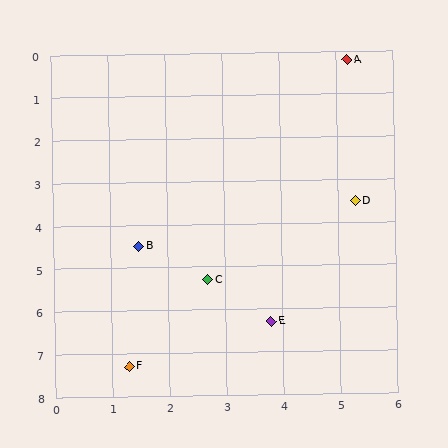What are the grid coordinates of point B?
Point B is at approximately (1.5, 4.5).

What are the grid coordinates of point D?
Point D is at approximately (5.3, 3.5).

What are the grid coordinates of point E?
Point E is at approximately (3.8, 6.3).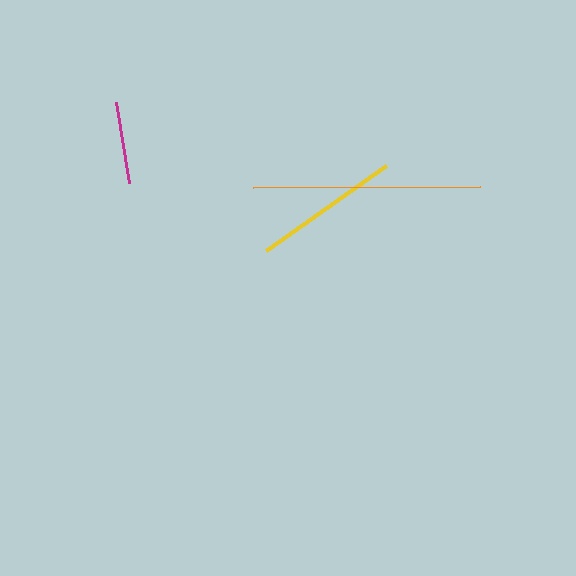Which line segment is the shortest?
The magenta line is the shortest at approximately 82 pixels.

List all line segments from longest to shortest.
From longest to shortest: orange, yellow, magenta.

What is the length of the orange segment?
The orange segment is approximately 227 pixels long.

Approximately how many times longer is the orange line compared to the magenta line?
The orange line is approximately 2.8 times the length of the magenta line.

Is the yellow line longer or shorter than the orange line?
The orange line is longer than the yellow line.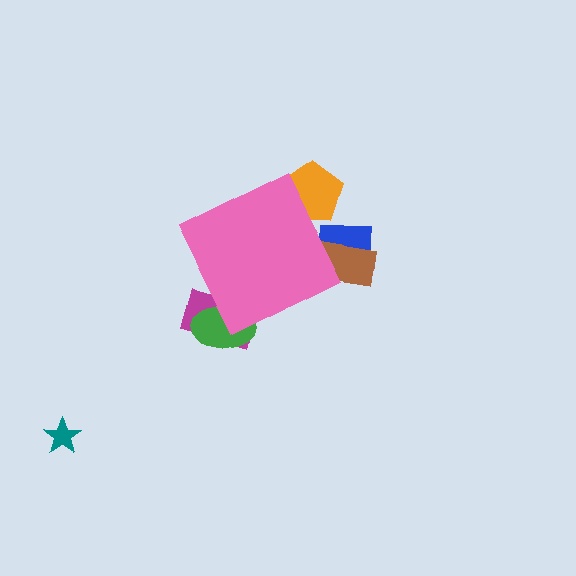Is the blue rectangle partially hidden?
Yes, the blue rectangle is partially hidden behind the pink diamond.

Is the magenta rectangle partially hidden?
Yes, the magenta rectangle is partially hidden behind the pink diamond.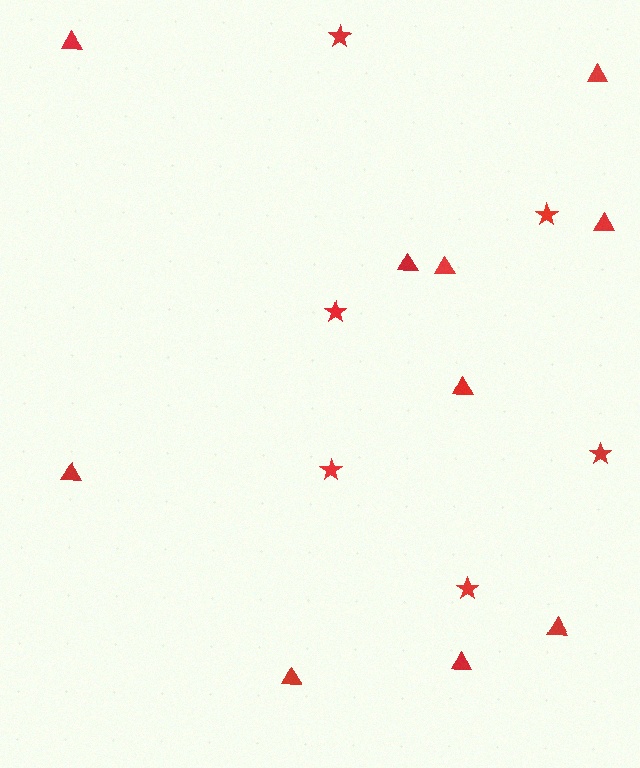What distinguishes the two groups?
There are 2 groups: one group of stars (6) and one group of triangles (10).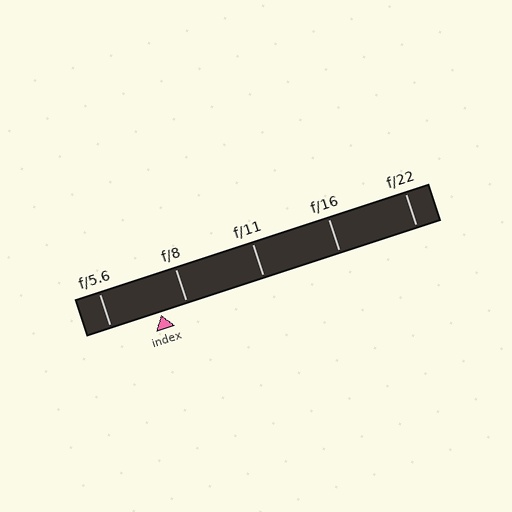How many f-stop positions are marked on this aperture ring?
There are 5 f-stop positions marked.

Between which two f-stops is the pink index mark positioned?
The index mark is between f/5.6 and f/8.